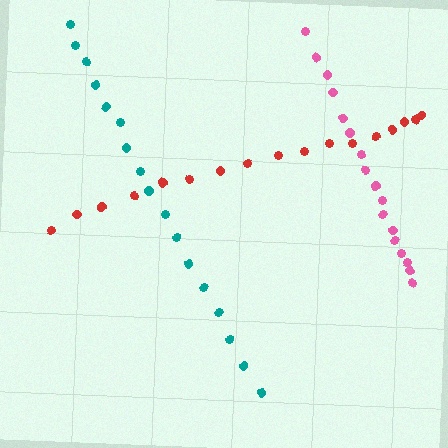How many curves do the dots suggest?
There are 3 distinct paths.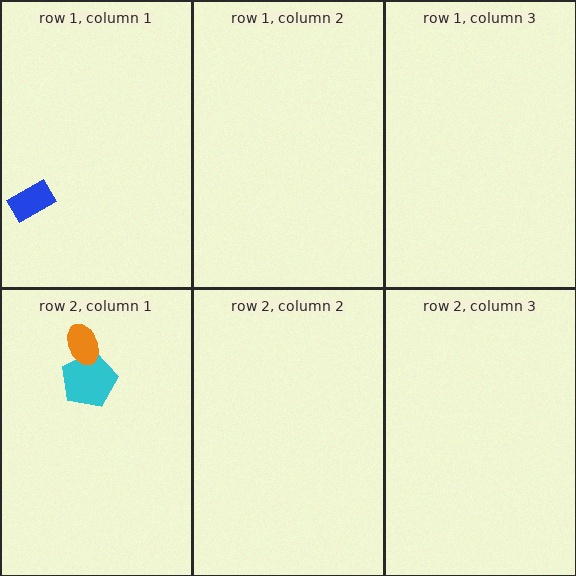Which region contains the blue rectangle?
The row 1, column 1 region.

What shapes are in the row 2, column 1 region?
The cyan pentagon, the orange ellipse.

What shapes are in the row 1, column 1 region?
The blue rectangle.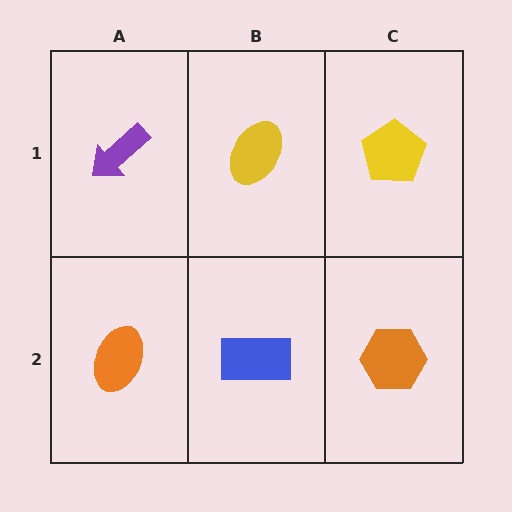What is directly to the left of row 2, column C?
A blue rectangle.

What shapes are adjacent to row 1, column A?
An orange ellipse (row 2, column A), a yellow ellipse (row 1, column B).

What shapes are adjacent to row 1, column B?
A blue rectangle (row 2, column B), a purple arrow (row 1, column A), a yellow pentagon (row 1, column C).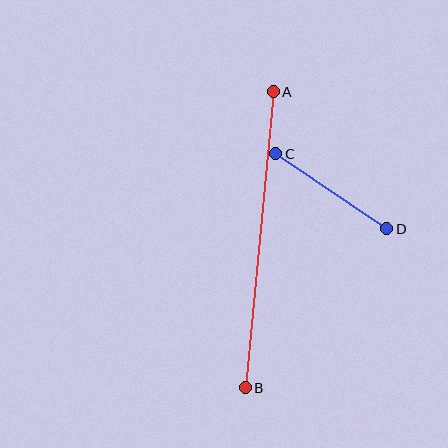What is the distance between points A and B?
The distance is approximately 297 pixels.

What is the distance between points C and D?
The distance is approximately 134 pixels.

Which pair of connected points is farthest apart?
Points A and B are farthest apart.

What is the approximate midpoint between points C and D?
The midpoint is at approximately (331, 191) pixels.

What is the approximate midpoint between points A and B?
The midpoint is at approximately (259, 240) pixels.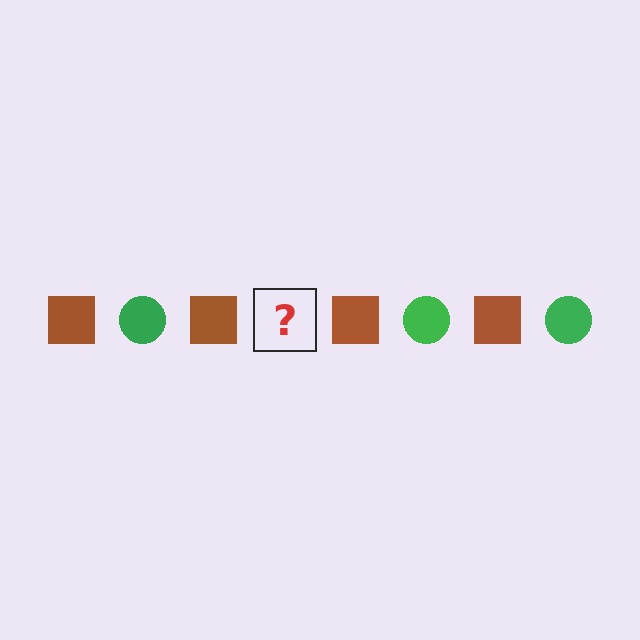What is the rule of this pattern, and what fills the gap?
The rule is that the pattern alternates between brown square and green circle. The gap should be filled with a green circle.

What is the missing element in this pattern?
The missing element is a green circle.